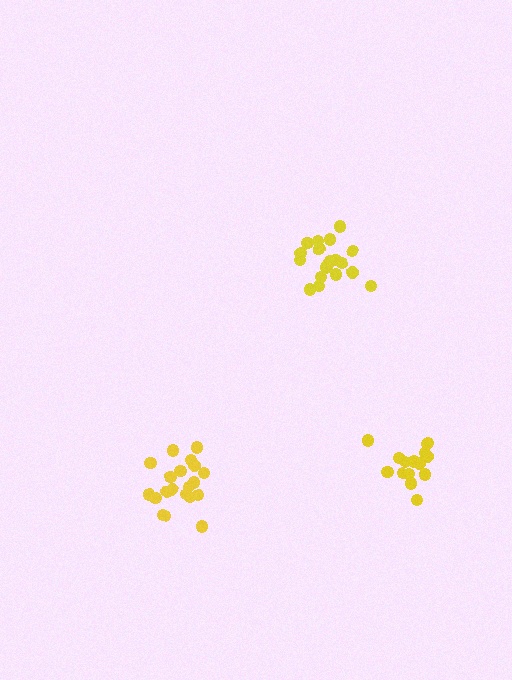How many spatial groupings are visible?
There are 3 spatial groupings.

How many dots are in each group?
Group 1: 19 dots, Group 2: 20 dots, Group 3: 15 dots (54 total).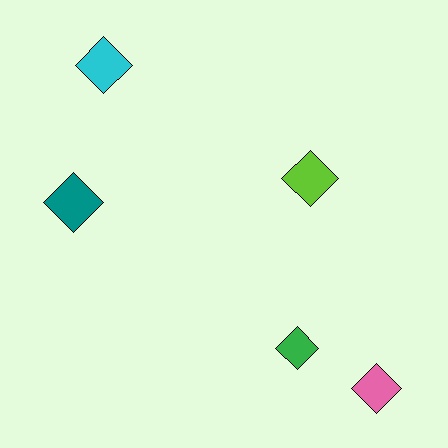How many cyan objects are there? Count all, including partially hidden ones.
There is 1 cyan object.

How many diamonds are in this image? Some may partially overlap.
There are 5 diamonds.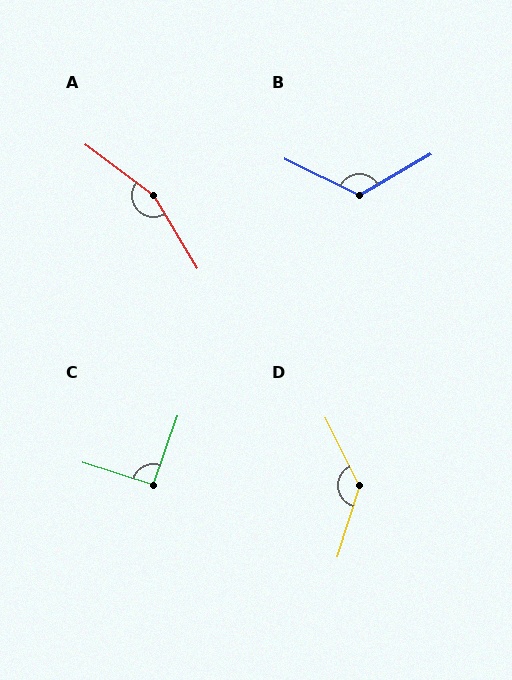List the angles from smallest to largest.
C (91°), B (124°), D (136°), A (158°).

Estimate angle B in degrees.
Approximately 124 degrees.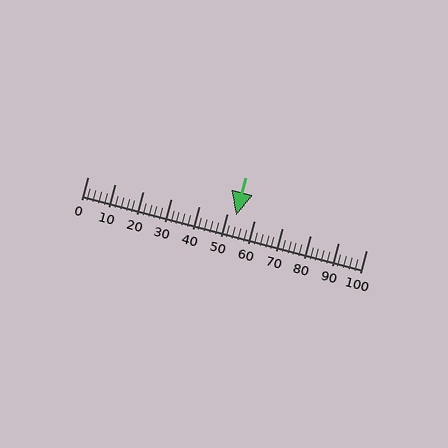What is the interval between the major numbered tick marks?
The major tick marks are spaced 10 units apart.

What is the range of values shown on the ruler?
The ruler shows values from 0 to 100.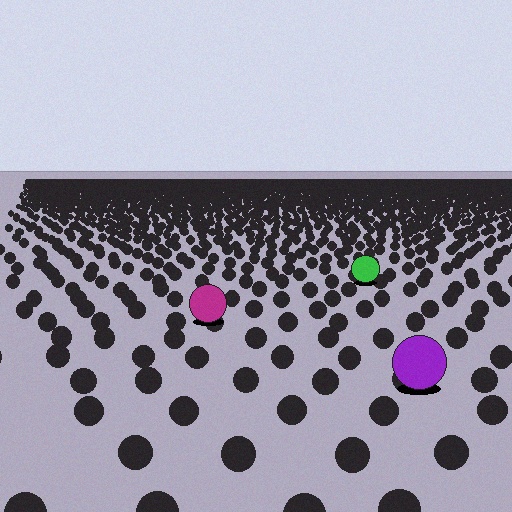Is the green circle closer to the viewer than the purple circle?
No. The purple circle is closer — you can tell from the texture gradient: the ground texture is coarser near it.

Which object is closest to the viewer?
The purple circle is closest. The texture marks near it are larger and more spread out.